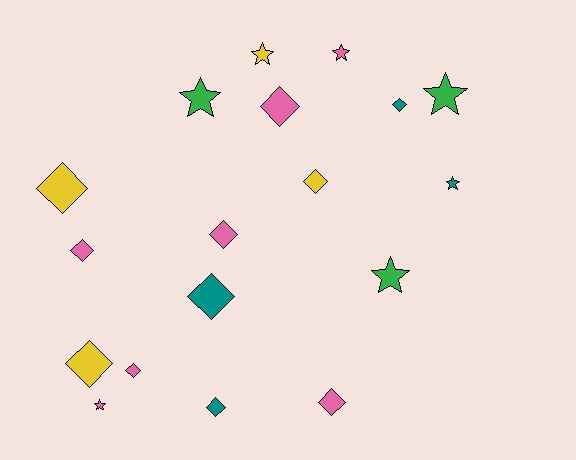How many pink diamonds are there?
There are 5 pink diamonds.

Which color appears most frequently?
Pink, with 7 objects.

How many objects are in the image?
There are 18 objects.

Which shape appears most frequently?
Diamond, with 11 objects.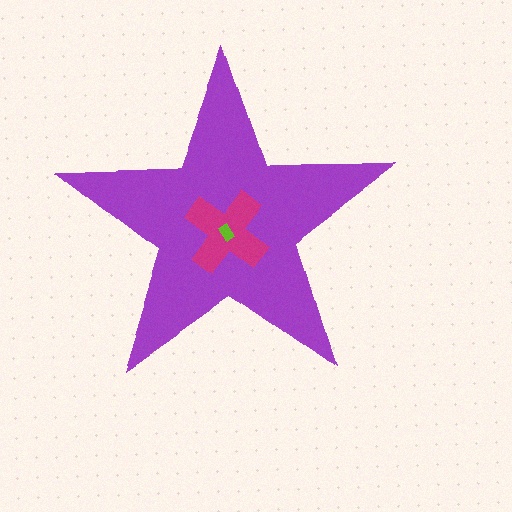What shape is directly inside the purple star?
The magenta cross.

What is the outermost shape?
The purple star.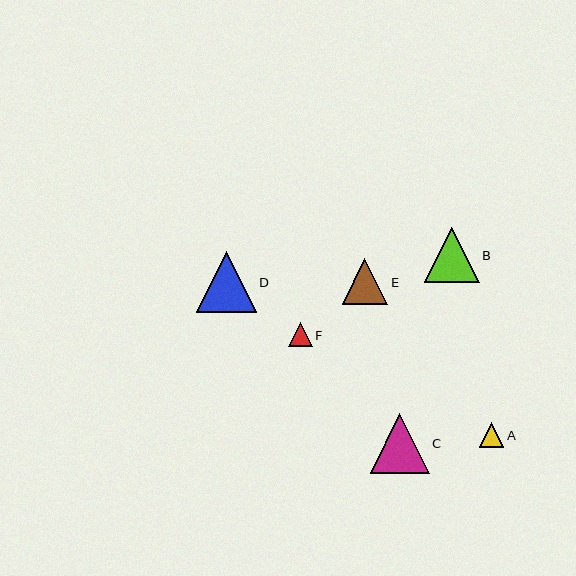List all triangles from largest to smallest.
From largest to smallest: D, C, B, E, A, F.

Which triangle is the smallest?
Triangle F is the smallest with a size of approximately 24 pixels.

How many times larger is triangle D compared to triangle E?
Triangle D is approximately 1.3 times the size of triangle E.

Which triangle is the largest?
Triangle D is the largest with a size of approximately 60 pixels.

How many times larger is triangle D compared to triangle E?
Triangle D is approximately 1.3 times the size of triangle E.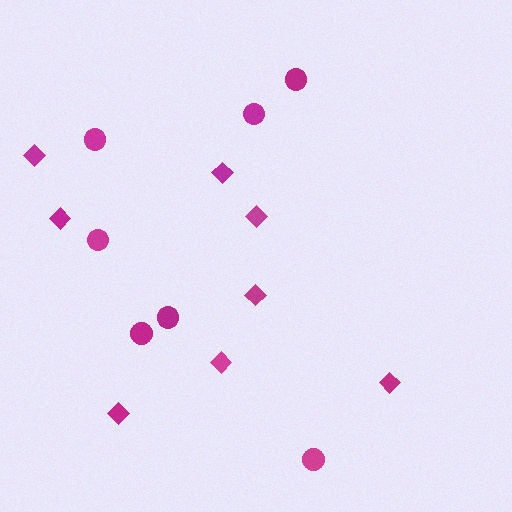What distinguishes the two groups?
There are 2 groups: one group of diamonds (8) and one group of circles (7).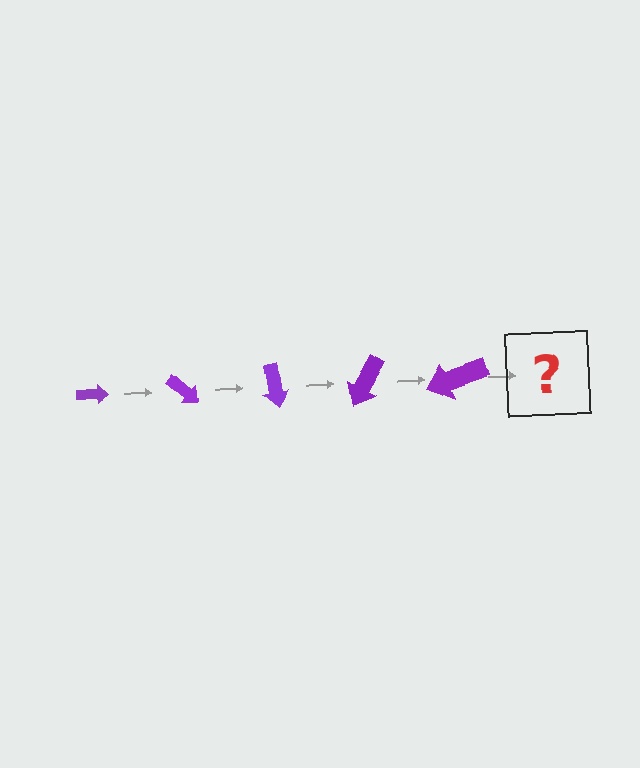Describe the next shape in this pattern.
It should be an arrow, larger than the previous one and rotated 200 degrees from the start.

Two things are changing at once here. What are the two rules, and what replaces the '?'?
The two rules are that the arrow grows larger each step and it rotates 40 degrees each step. The '?' should be an arrow, larger than the previous one and rotated 200 degrees from the start.